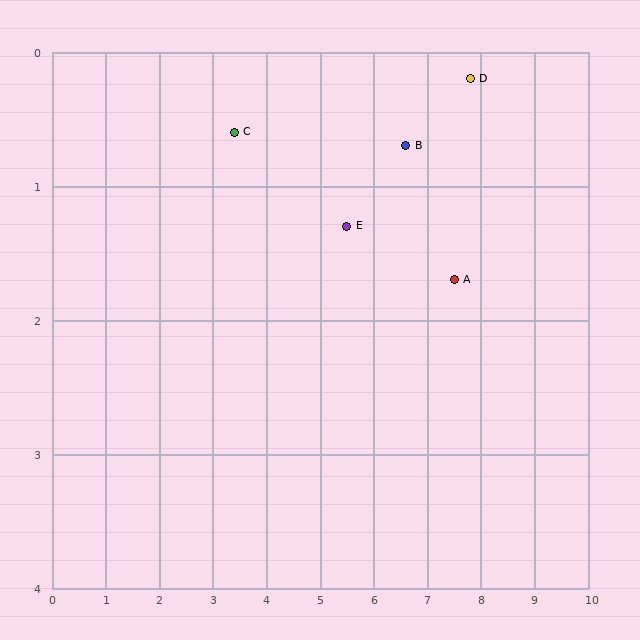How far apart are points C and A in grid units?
Points C and A are about 4.2 grid units apart.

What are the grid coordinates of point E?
Point E is at approximately (5.5, 1.3).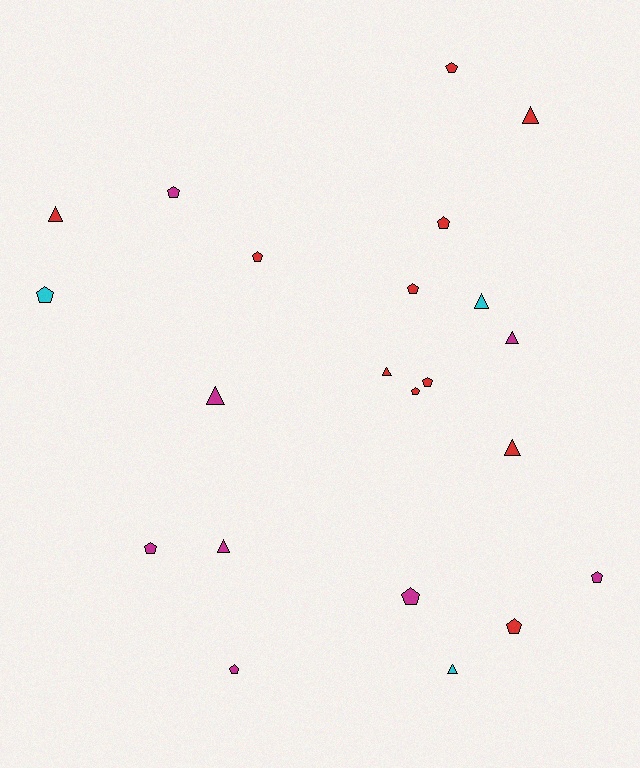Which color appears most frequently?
Red, with 11 objects.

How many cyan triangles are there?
There are 2 cyan triangles.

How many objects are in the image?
There are 22 objects.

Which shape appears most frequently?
Pentagon, with 13 objects.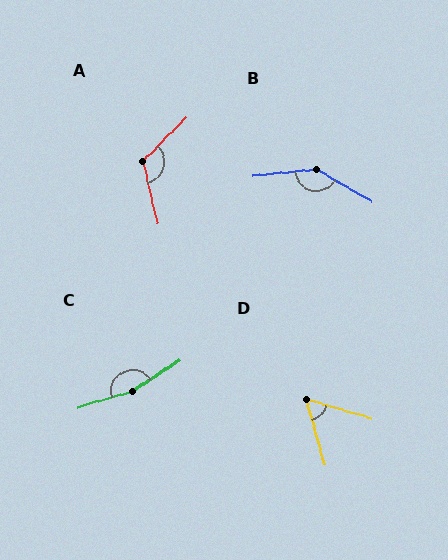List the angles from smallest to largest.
D (57°), A (122°), B (144°), C (164°).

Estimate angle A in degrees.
Approximately 122 degrees.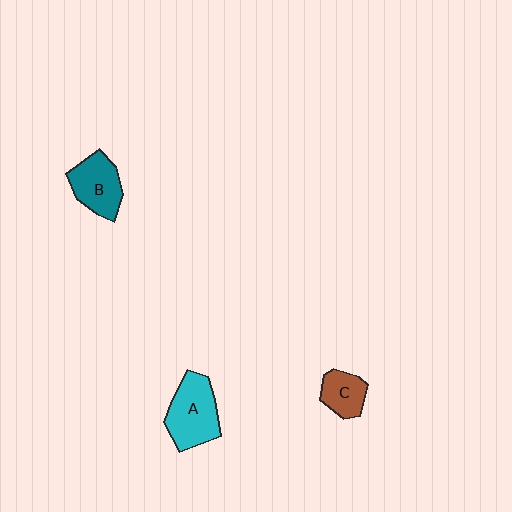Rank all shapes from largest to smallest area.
From largest to smallest: A (cyan), B (teal), C (brown).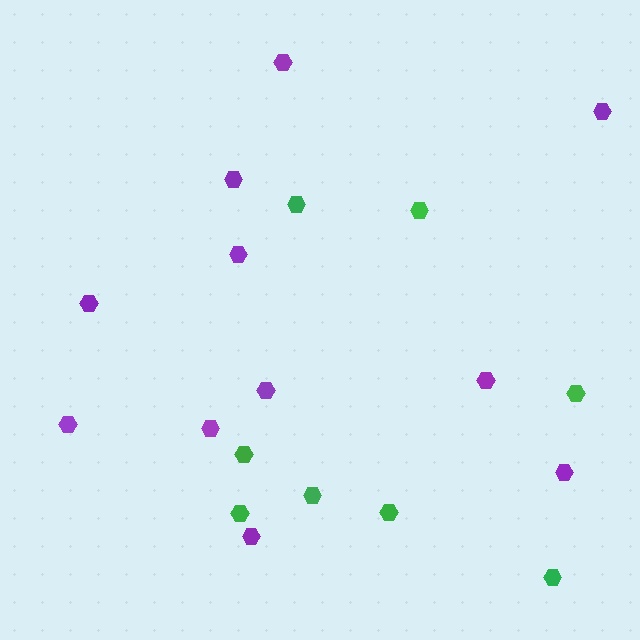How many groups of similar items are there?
There are 2 groups: one group of purple hexagons (11) and one group of green hexagons (8).